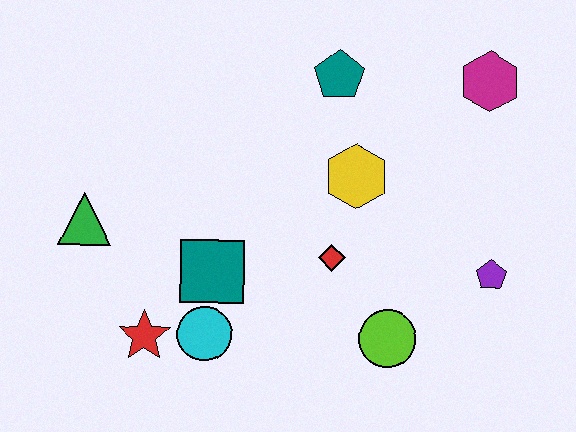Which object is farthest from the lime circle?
The green triangle is farthest from the lime circle.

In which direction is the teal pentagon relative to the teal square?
The teal pentagon is above the teal square.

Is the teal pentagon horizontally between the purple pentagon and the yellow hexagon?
No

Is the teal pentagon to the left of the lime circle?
Yes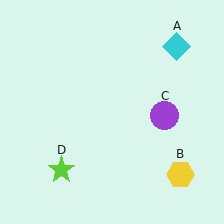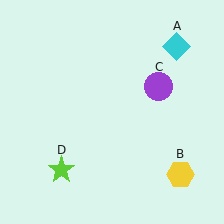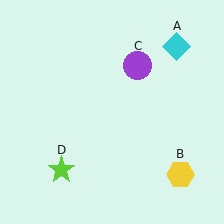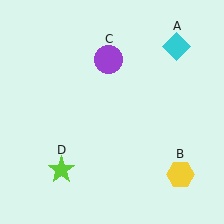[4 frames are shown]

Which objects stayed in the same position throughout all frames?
Cyan diamond (object A) and yellow hexagon (object B) and lime star (object D) remained stationary.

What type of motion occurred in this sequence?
The purple circle (object C) rotated counterclockwise around the center of the scene.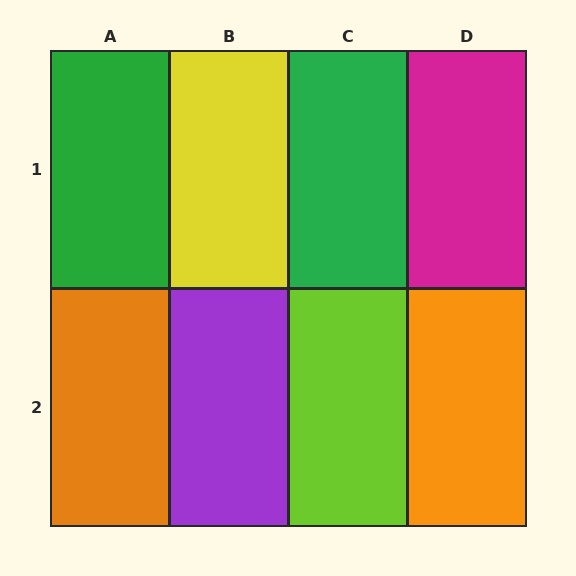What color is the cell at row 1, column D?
Magenta.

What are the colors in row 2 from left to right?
Orange, purple, lime, orange.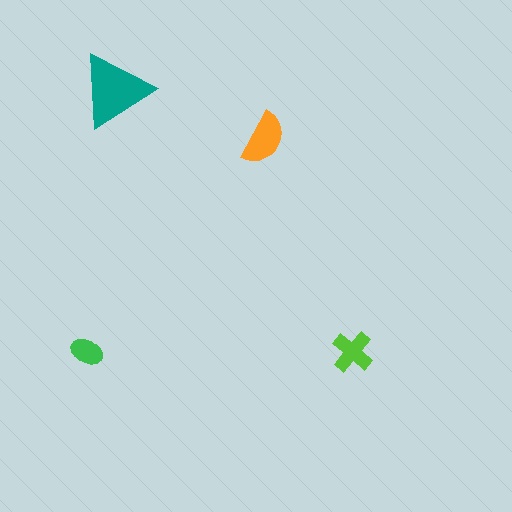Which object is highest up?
The teal triangle is topmost.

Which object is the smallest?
The green ellipse.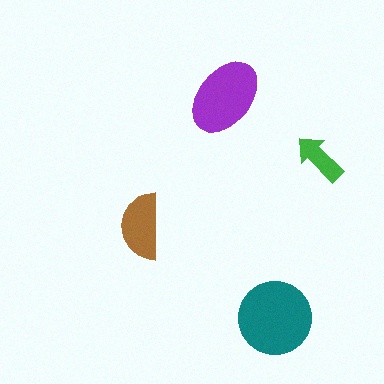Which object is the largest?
The teal circle.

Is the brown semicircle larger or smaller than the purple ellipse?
Smaller.